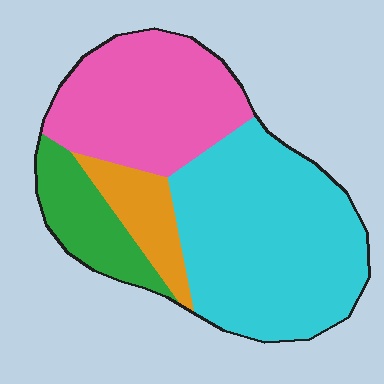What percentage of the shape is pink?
Pink takes up about one third (1/3) of the shape.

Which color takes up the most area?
Cyan, at roughly 45%.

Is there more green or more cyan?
Cyan.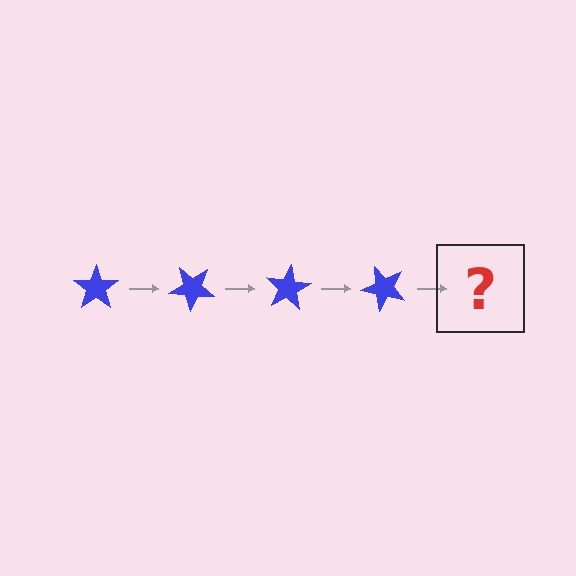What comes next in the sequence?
The next element should be a blue star rotated 160 degrees.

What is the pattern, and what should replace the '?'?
The pattern is that the star rotates 40 degrees each step. The '?' should be a blue star rotated 160 degrees.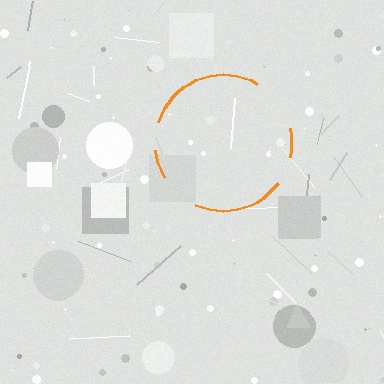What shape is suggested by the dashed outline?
The dashed outline suggests a circle.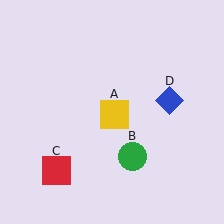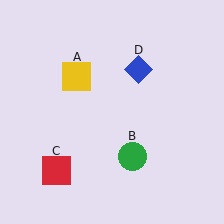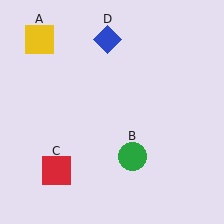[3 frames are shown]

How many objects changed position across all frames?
2 objects changed position: yellow square (object A), blue diamond (object D).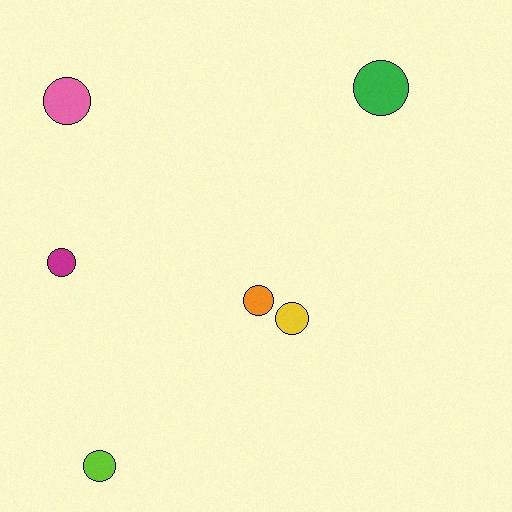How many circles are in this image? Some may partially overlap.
There are 6 circles.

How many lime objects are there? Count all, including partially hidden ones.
There is 1 lime object.